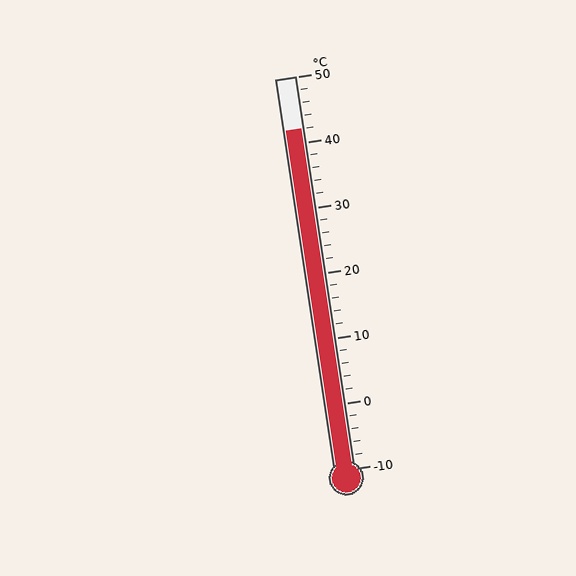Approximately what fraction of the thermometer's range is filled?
The thermometer is filled to approximately 85% of its range.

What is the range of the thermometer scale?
The thermometer scale ranges from -10°C to 50°C.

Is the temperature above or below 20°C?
The temperature is above 20°C.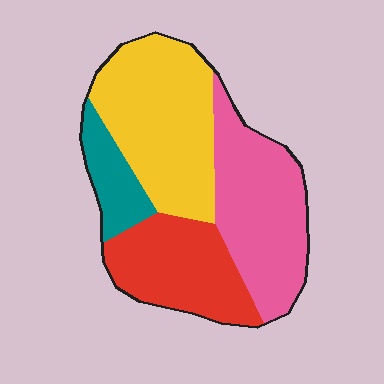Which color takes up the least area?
Teal, at roughly 10%.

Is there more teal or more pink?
Pink.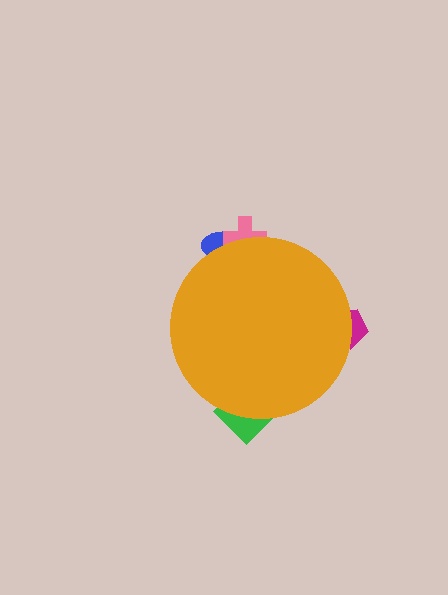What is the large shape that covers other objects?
An orange circle.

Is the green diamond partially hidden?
Yes, the green diamond is partially hidden behind the orange circle.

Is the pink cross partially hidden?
Yes, the pink cross is partially hidden behind the orange circle.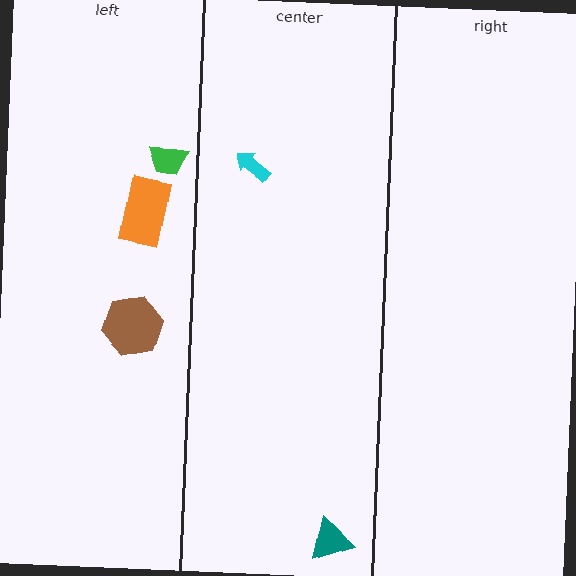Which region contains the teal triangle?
The center region.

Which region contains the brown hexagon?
The left region.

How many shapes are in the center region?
2.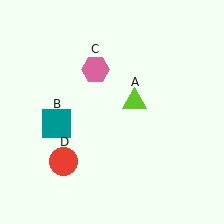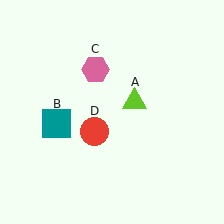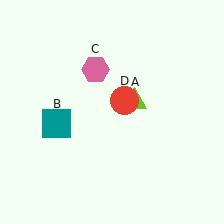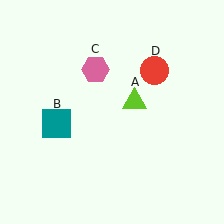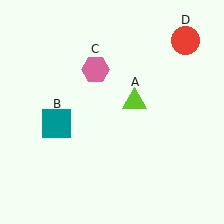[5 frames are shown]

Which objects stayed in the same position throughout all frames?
Lime triangle (object A) and teal square (object B) and pink hexagon (object C) remained stationary.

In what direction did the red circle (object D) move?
The red circle (object D) moved up and to the right.